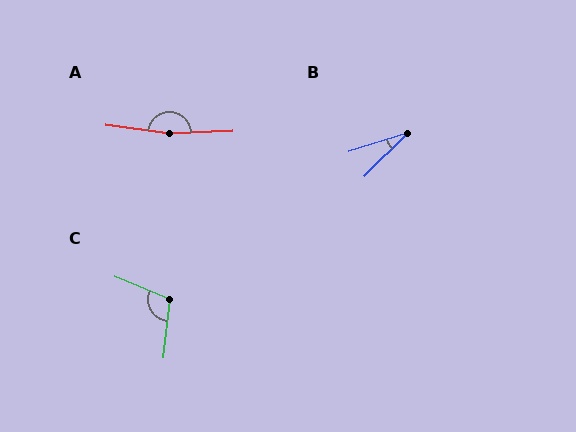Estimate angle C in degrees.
Approximately 107 degrees.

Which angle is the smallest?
B, at approximately 27 degrees.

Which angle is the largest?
A, at approximately 170 degrees.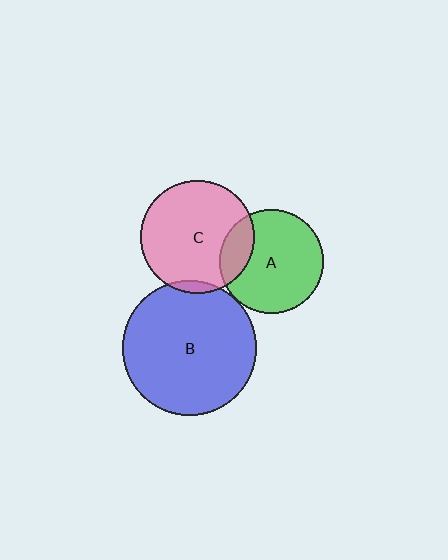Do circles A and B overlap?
Yes.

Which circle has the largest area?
Circle B (blue).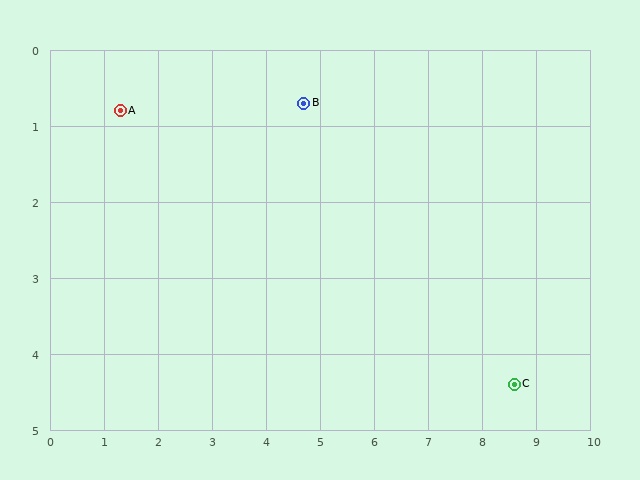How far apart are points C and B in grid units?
Points C and B are about 5.4 grid units apart.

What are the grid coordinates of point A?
Point A is at approximately (1.3, 0.8).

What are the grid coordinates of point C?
Point C is at approximately (8.6, 4.4).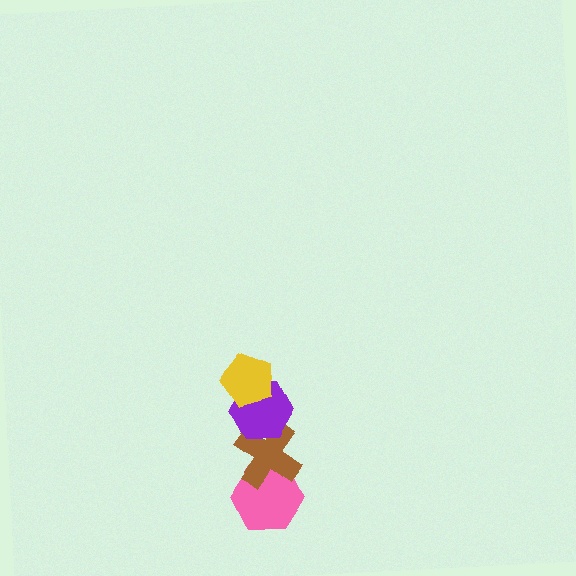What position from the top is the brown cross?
The brown cross is 3rd from the top.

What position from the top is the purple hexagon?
The purple hexagon is 2nd from the top.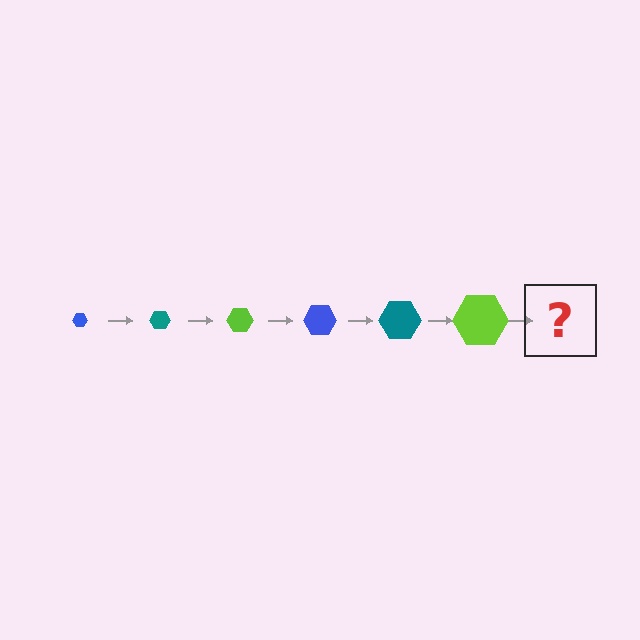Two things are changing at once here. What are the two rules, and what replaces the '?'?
The two rules are that the hexagon grows larger each step and the color cycles through blue, teal, and lime. The '?' should be a blue hexagon, larger than the previous one.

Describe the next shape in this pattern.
It should be a blue hexagon, larger than the previous one.